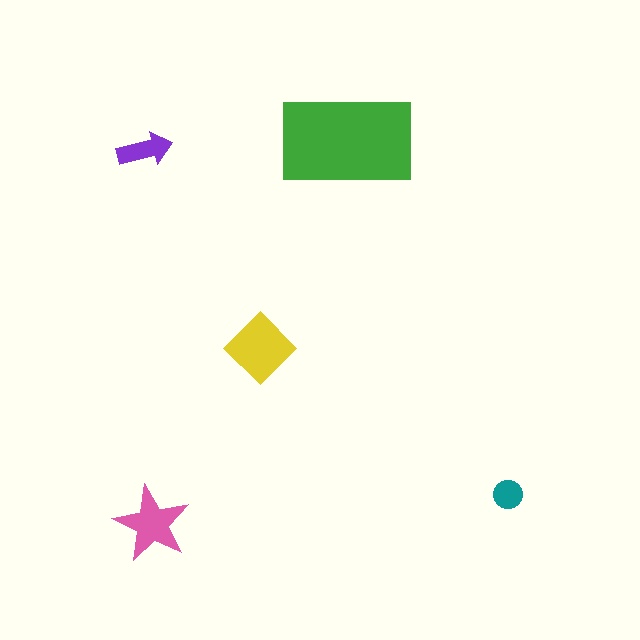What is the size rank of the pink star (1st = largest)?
3rd.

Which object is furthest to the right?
The teal circle is rightmost.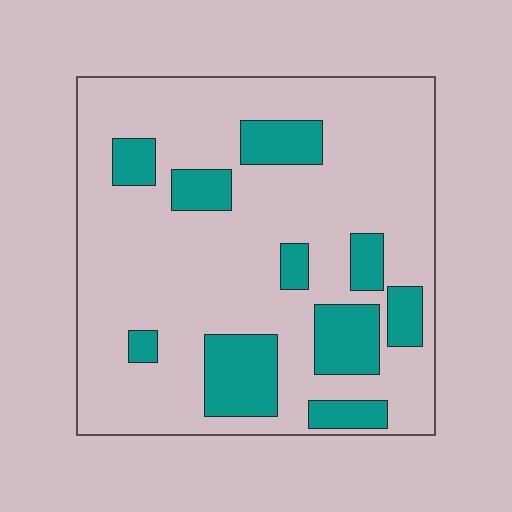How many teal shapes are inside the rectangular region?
10.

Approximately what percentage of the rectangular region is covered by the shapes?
Approximately 20%.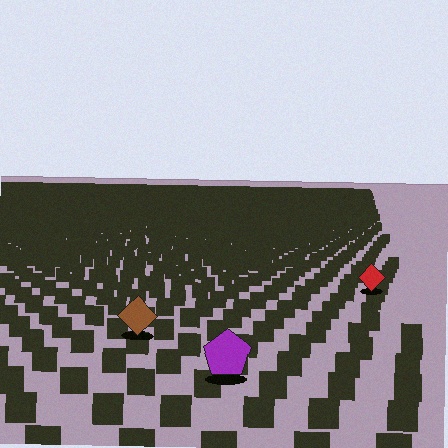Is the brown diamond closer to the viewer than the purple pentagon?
No. The purple pentagon is closer — you can tell from the texture gradient: the ground texture is coarser near it.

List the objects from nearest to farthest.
From nearest to farthest: the purple pentagon, the brown diamond, the red diamond.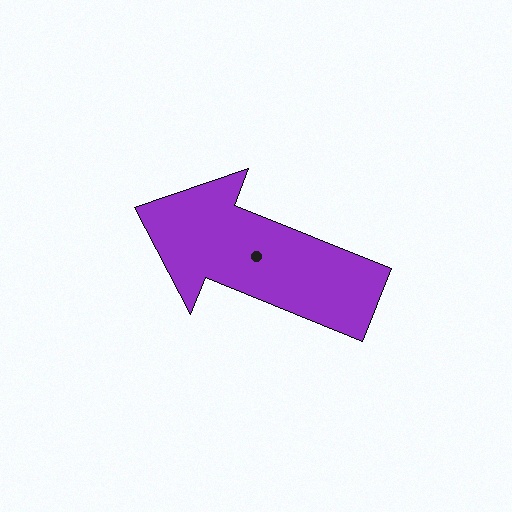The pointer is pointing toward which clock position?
Roughly 10 o'clock.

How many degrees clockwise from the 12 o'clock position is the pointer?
Approximately 292 degrees.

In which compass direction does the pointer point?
West.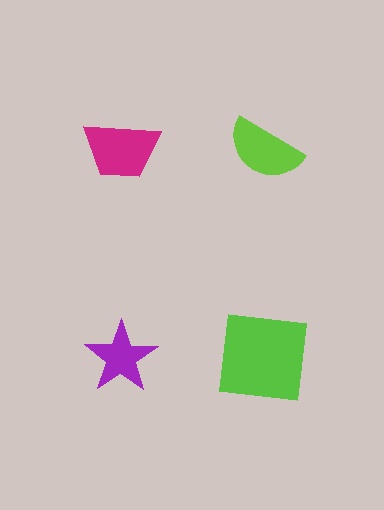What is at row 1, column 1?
A magenta trapezoid.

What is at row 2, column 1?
A purple star.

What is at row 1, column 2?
A lime semicircle.